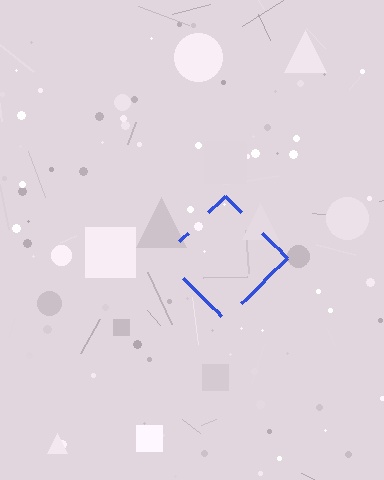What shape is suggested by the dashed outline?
The dashed outline suggests a diamond.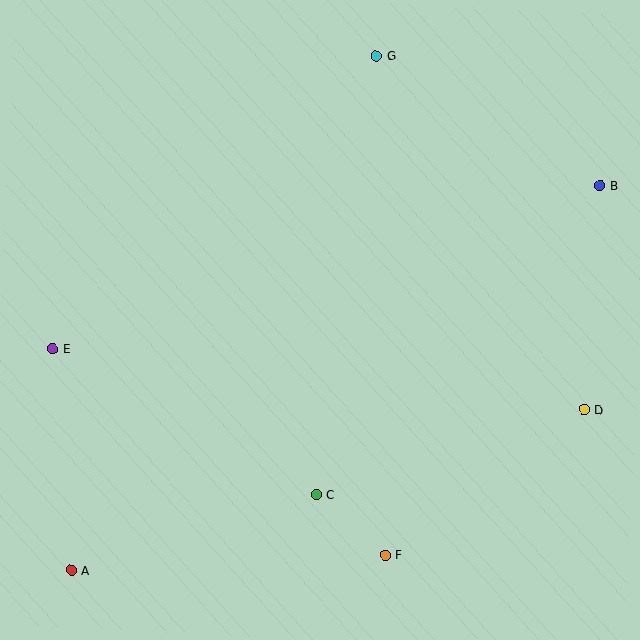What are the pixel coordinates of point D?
Point D is at (584, 409).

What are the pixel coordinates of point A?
Point A is at (71, 570).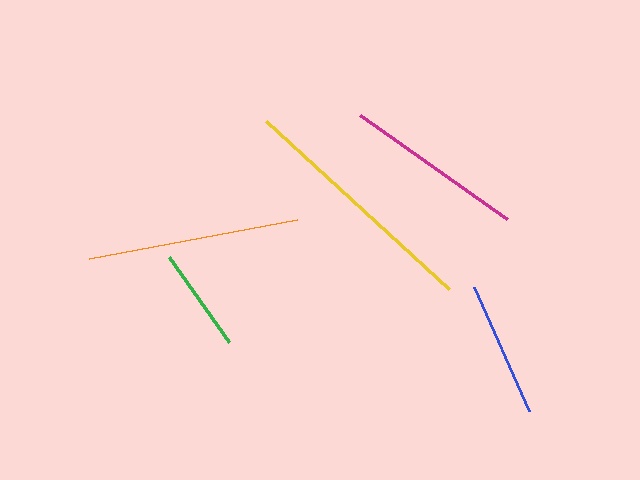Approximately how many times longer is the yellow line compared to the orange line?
The yellow line is approximately 1.2 times the length of the orange line.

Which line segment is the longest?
The yellow line is the longest at approximately 248 pixels.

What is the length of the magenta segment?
The magenta segment is approximately 181 pixels long.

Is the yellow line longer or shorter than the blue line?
The yellow line is longer than the blue line.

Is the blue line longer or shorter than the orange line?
The orange line is longer than the blue line.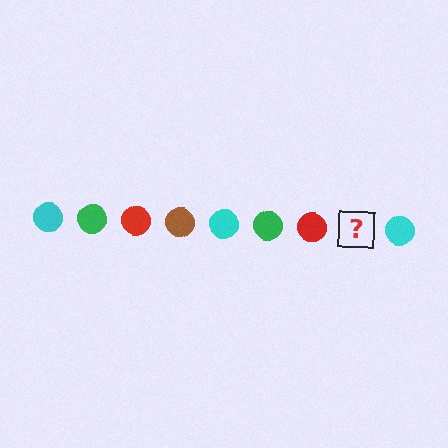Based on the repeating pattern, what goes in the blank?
The blank should be a brown circle.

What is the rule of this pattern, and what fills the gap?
The rule is that the pattern cycles through cyan, green, red, brown circles. The gap should be filled with a brown circle.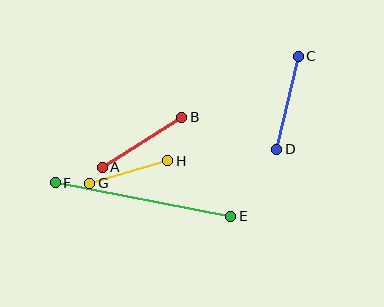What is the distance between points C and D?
The distance is approximately 96 pixels.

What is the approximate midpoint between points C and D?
The midpoint is at approximately (287, 103) pixels.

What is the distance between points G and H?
The distance is approximately 81 pixels.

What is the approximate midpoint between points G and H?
The midpoint is at approximately (129, 172) pixels.